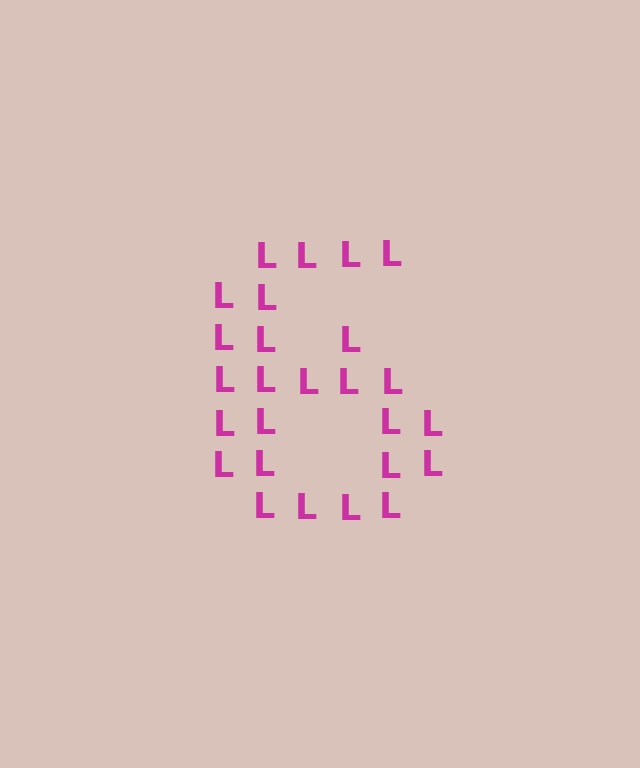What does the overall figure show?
The overall figure shows the digit 6.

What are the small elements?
The small elements are letter L's.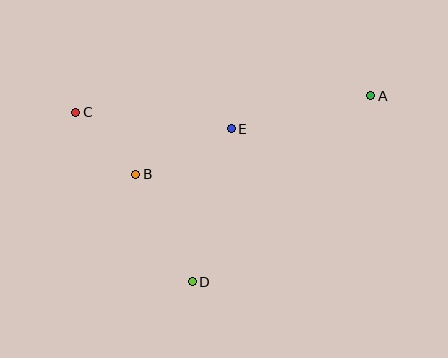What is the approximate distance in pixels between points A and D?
The distance between A and D is approximately 258 pixels.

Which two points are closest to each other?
Points B and C are closest to each other.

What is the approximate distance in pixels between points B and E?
The distance between B and E is approximately 106 pixels.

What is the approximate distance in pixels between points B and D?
The distance between B and D is approximately 122 pixels.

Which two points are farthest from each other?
Points A and C are farthest from each other.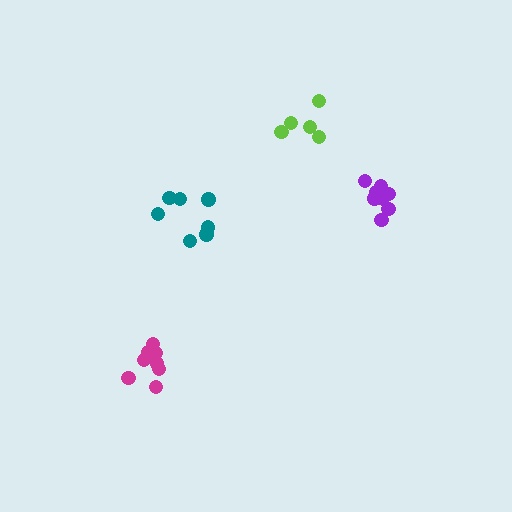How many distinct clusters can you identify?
There are 4 distinct clusters.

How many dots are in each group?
Group 1: 5 dots, Group 2: 8 dots, Group 3: 8 dots, Group 4: 7 dots (28 total).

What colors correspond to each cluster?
The clusters are colored: lime, purple, magenta, teal.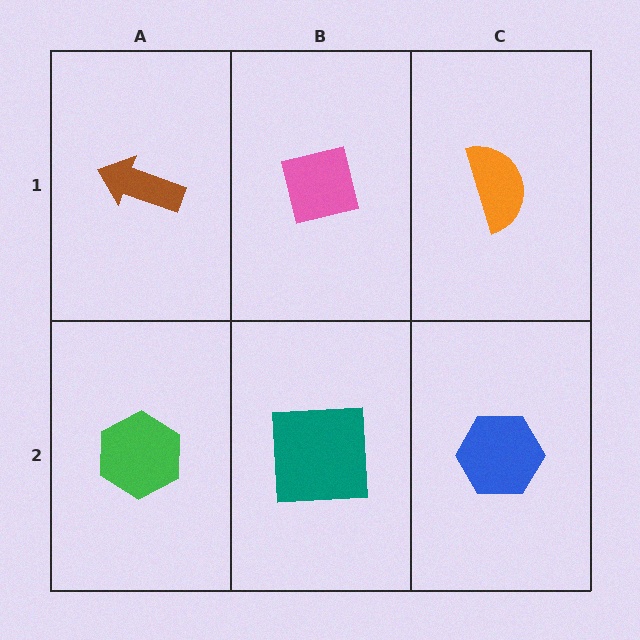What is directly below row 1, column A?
A green hexagon.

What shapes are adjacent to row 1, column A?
A green hexagon (row 2, column A), a pink square (row 1, column B).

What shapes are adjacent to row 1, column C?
A blue hexagon (row 2, column C), a pink square (row 1, column B).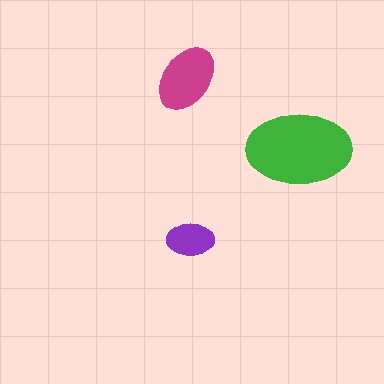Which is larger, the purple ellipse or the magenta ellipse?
The magenta one.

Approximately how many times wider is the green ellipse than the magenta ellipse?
About 1.5 times wider.